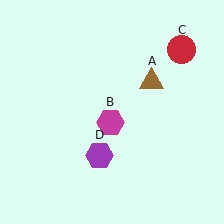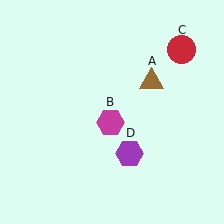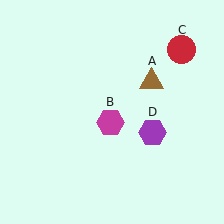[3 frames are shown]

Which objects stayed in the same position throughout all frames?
Brown triangle (object A) and magenta hexagon (object B) and red circle (object C) remained stationary.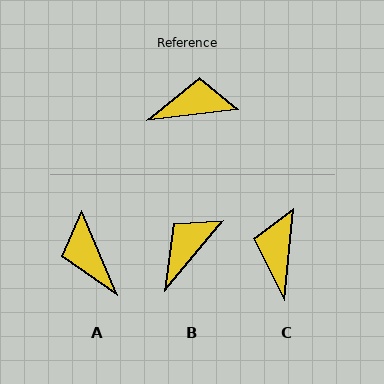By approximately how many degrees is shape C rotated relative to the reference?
Approximately 77 degrees counter-clockwise.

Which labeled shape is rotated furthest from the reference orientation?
A, about 106 degrees away.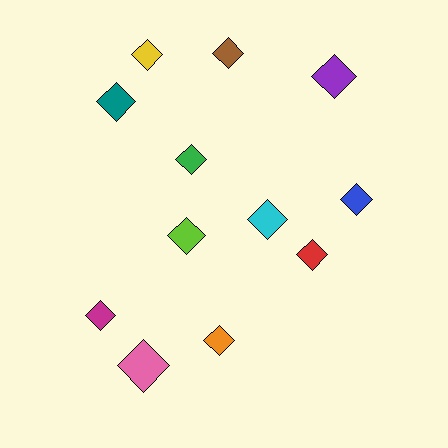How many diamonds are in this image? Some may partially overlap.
There are 12 diamonds.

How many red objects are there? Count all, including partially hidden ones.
There is 1 red object.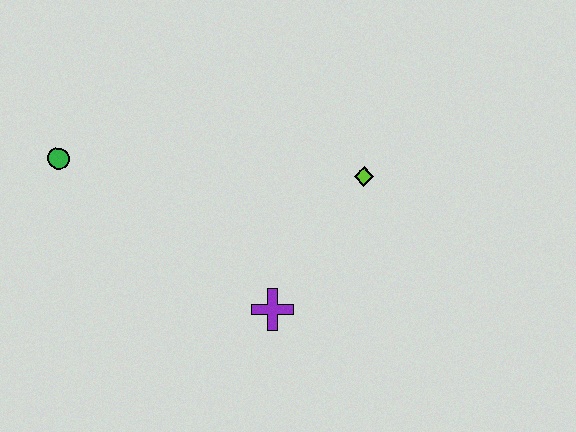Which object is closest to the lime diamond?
The purple cross is closest to the lime diamond.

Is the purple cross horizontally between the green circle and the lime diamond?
Yes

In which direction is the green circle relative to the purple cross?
The green circle is to the left of the purple cross.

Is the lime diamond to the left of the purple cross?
No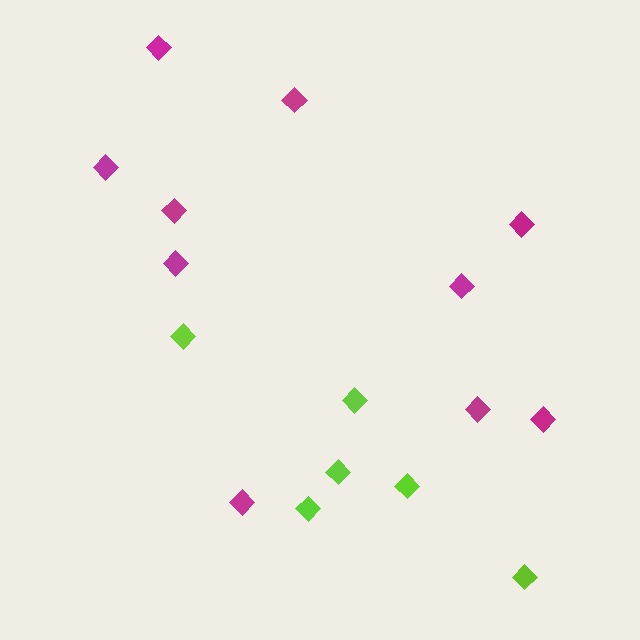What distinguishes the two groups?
There are 2 groups: one group of lime diamonds (6) and one group of magenta diamonds (10).